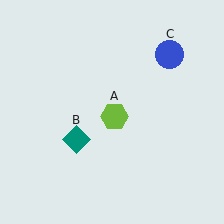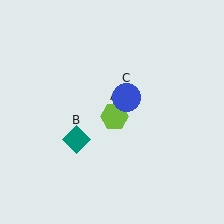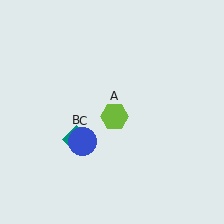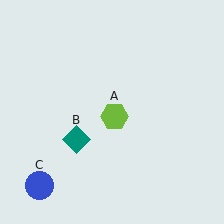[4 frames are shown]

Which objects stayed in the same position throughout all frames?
Lime hexagon (object A) and teal diamond (object B) remained stationary.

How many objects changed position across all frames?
1 object changed position: blue circle (object C).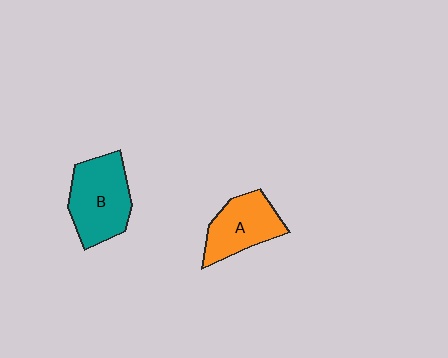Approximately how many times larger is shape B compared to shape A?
Approximately 1.2 times.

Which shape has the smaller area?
Shape A (orange).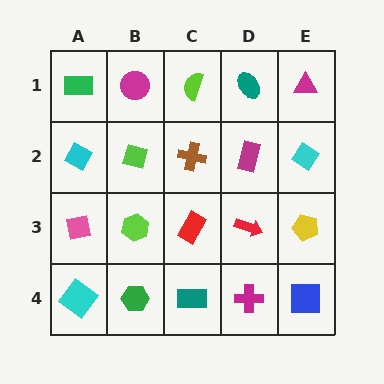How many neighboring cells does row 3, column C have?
4.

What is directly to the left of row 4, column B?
A cyan diamond.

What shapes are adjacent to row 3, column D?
A magenta rectangle (row 2, column D), a magenta cross (row 4, column D), a red rectangle (row 3, column C), a yellow pentagon (row 3, column E).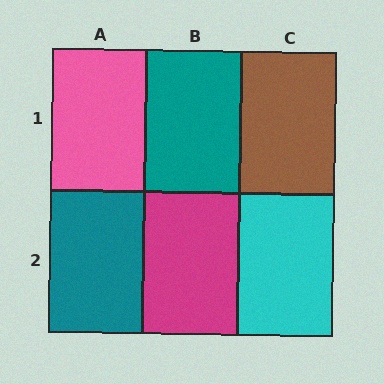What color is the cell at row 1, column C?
Brown.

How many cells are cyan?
1 cell is cyan.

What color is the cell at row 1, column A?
Pink.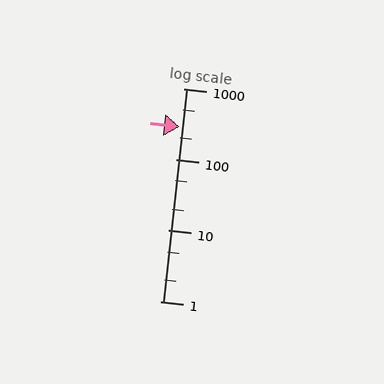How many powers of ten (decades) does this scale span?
The scale spans 3 decades, from 1 to 1000.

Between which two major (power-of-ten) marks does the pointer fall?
The pointer is between 100 and 1000.